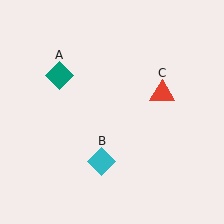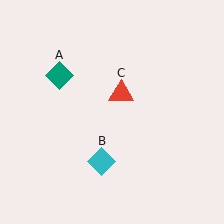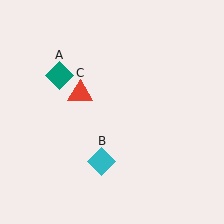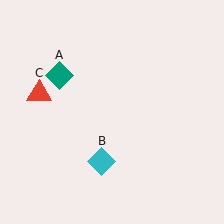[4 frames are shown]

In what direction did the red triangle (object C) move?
The red triangle (object C) moved left.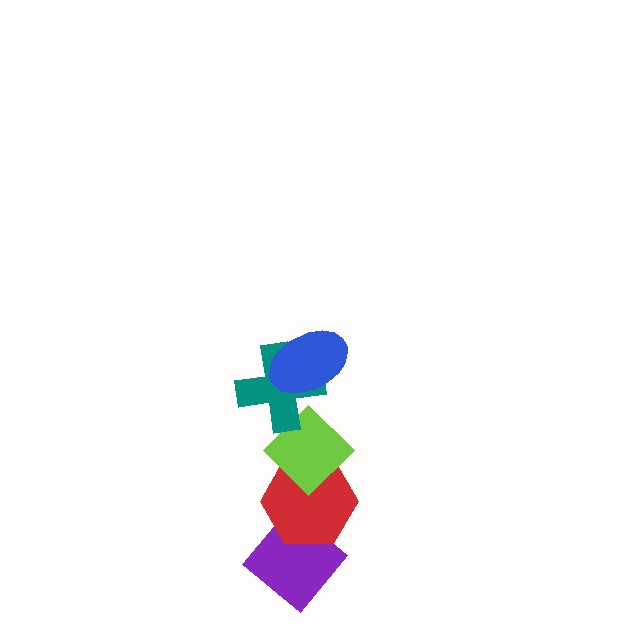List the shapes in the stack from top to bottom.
From top to bottom: the blue ellipse, the teal cross, the lime diamond, the red hexagon, the purple diamond.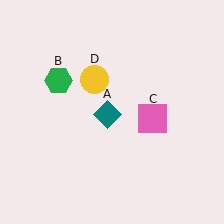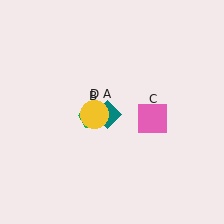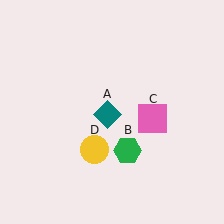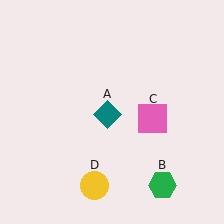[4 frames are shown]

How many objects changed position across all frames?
2 objects changed position: green hexagon (object B), yellow circle (object D).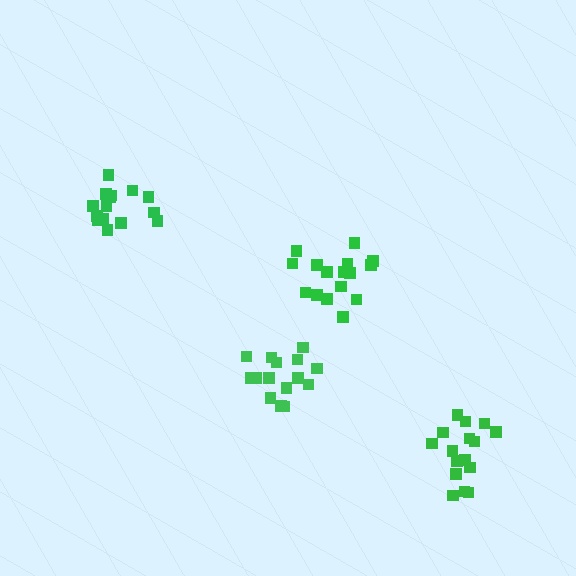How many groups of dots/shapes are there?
There are 4 groups.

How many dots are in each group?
Group 1: 17 dots, Group 2: 15 dots, Group 3: 16 dots, Group 4: 15 dots (63 total).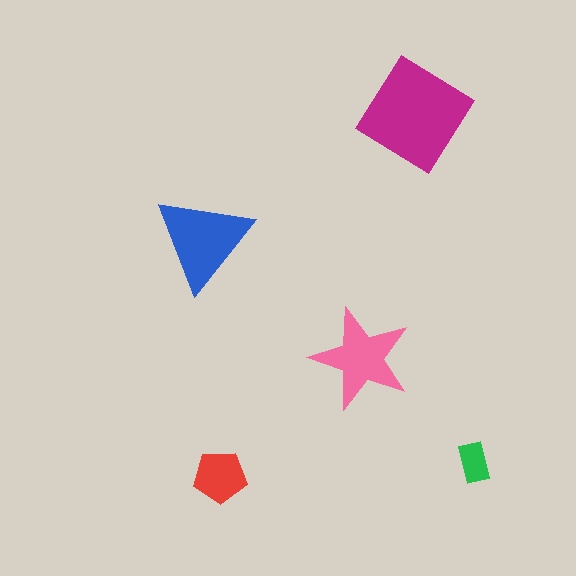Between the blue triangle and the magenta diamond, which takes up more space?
The magenta diamond.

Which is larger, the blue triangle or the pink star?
The blue triangle.